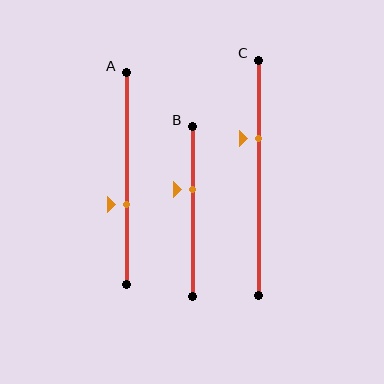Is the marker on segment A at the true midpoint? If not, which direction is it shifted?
No, the marker on segment A is shifted downward by about 12% of the segment length.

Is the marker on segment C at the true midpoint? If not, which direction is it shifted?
No, the marker on segment C is shifted upward by about 17% of the segment length.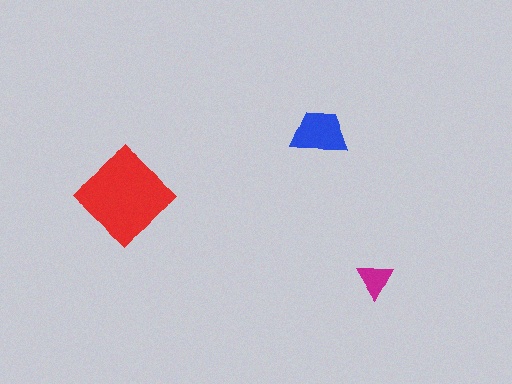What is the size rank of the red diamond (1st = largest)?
1st.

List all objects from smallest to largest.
The magenta triangle, the blue trapezoid, the red diamond.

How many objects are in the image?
There are 3 objects in the image.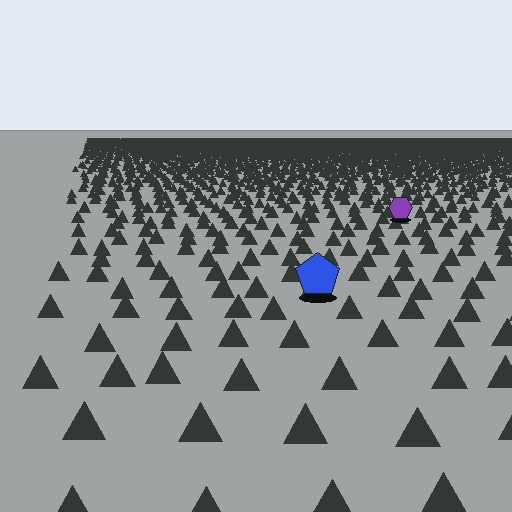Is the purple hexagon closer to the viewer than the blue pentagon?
No. The blue pentagon is closer — you can tell from the texture gradient: the ground texture is coarser near it.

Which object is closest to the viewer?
The blue pentagon is closest. The texture marks near it are larger and more spread out.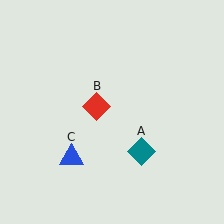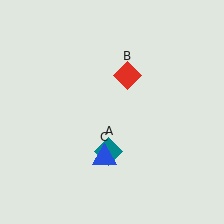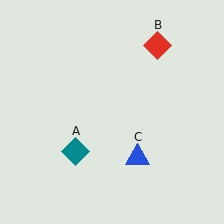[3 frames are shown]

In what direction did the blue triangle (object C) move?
The blue triangle (object C) moved right.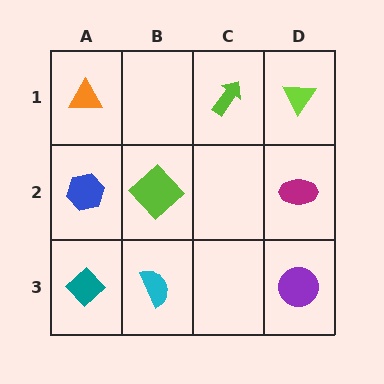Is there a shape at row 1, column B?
No, that cell is empty.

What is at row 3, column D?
A purple circle.